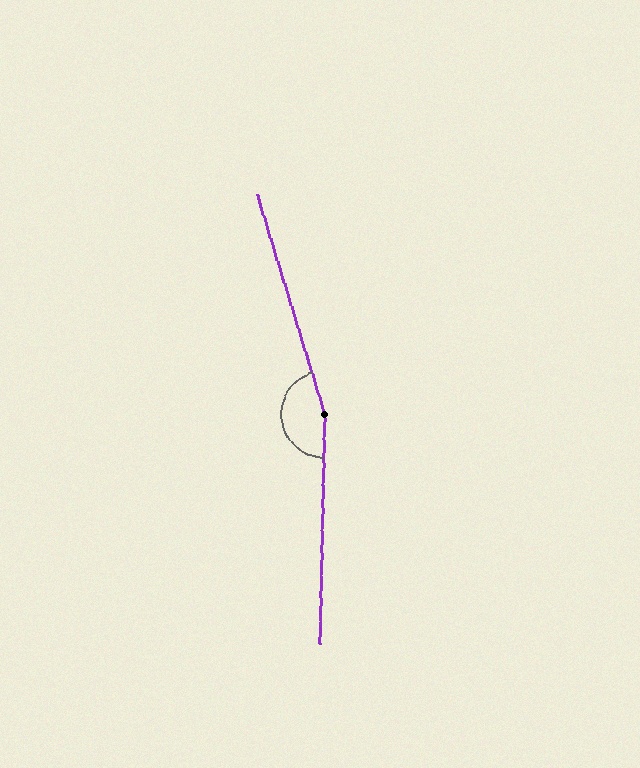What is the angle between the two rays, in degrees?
Approximately 161 degrees.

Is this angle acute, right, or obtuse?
It is obtuse.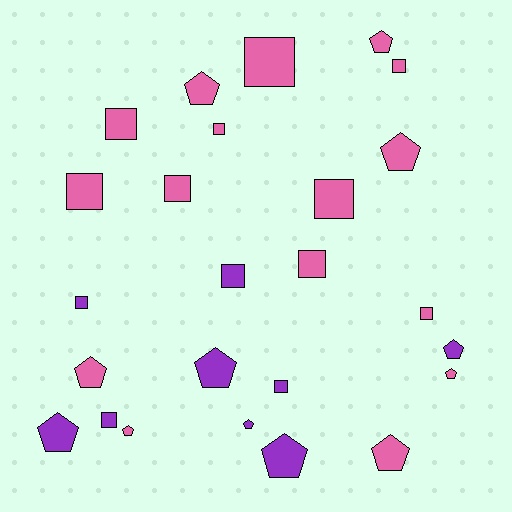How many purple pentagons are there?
There are 5 purple pentagons.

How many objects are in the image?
There are 25 objects.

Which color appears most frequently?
Pink, with 16 objects.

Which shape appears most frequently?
Square, with 13 objects.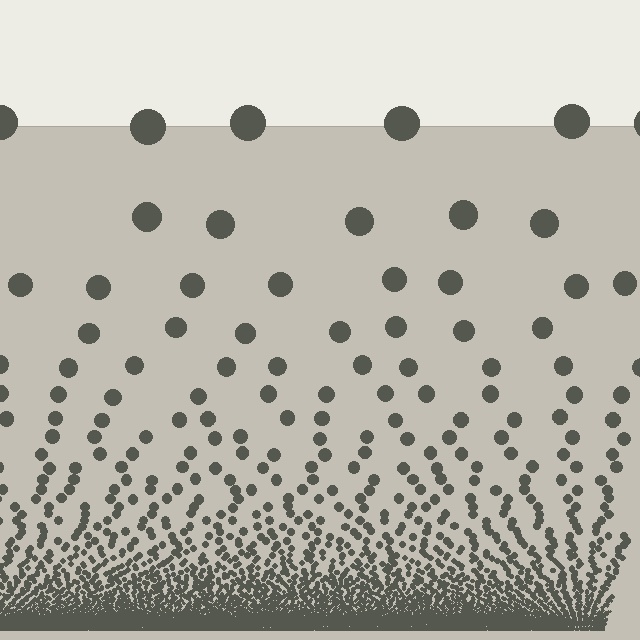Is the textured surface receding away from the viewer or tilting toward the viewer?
The surface appears to tilt toward the viewer. Texture elements get larger and sparser toward the top.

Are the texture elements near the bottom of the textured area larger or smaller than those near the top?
Smaller. The gradient is inverted — elements near the bottom are smaller and denser.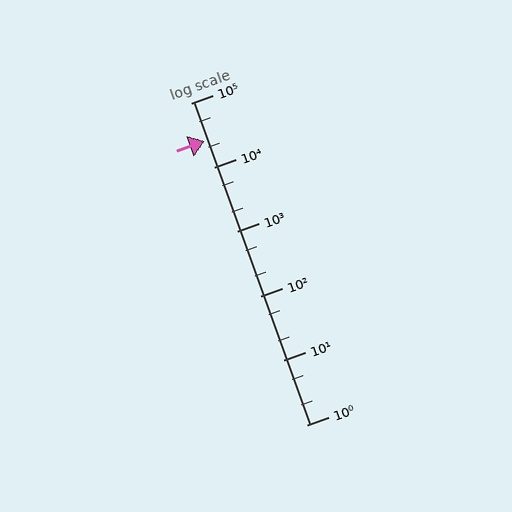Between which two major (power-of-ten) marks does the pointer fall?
The pointer is between 10000 and 100000.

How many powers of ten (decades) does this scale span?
The scale spans 5 decades, from 1 to 100000.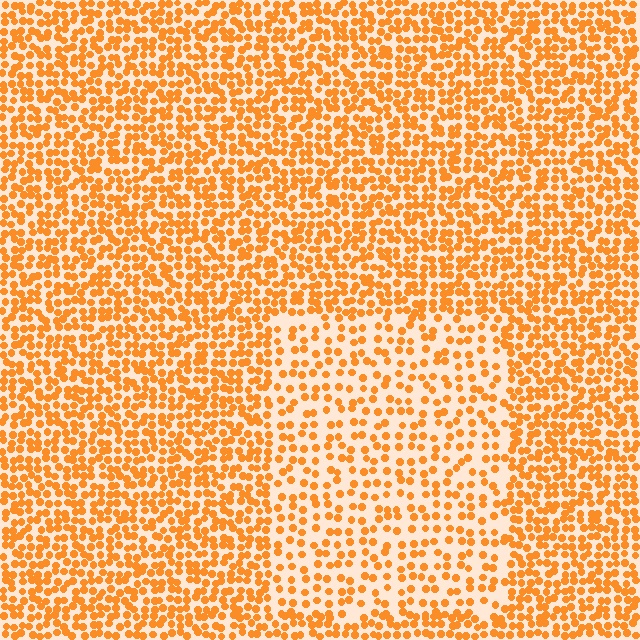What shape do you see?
I see a rectangle.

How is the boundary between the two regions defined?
The boundary is defined by a change in element density (approximately 1.9x ratio). All elements are the same color, size, and shape.